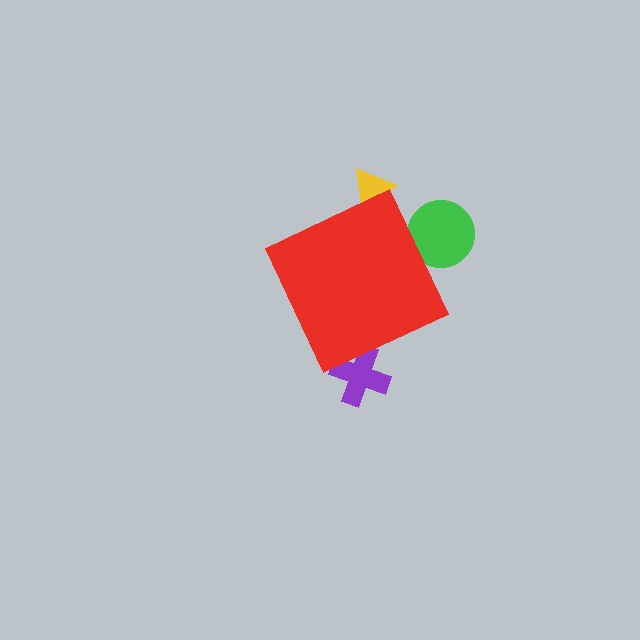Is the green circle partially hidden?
Yes, the green circle is partially hidden behind the red diamond.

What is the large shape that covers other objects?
A red diamond.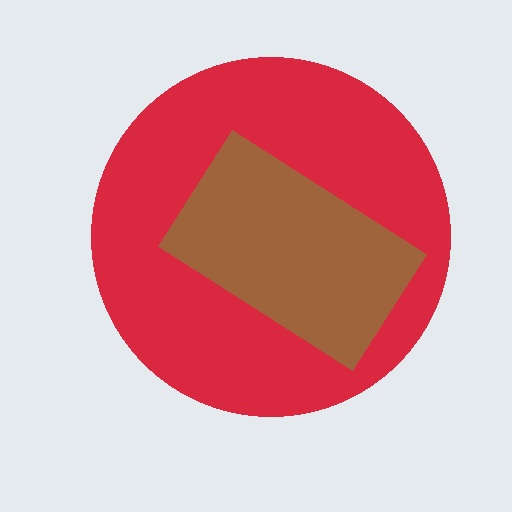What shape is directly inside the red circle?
The brown rectangle.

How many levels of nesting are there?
2.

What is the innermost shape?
The brown rectangle.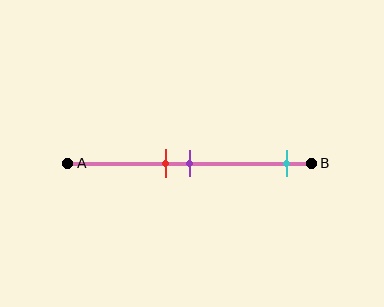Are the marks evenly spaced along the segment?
No, the marks are not evenly spaced.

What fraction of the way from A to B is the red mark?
The red mark is approximately 40% (0.4) of the way from A to B.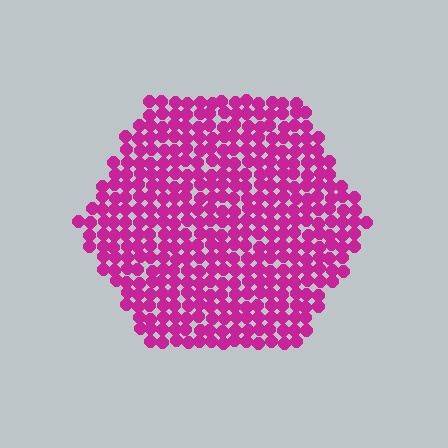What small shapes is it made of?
It is made of small circles.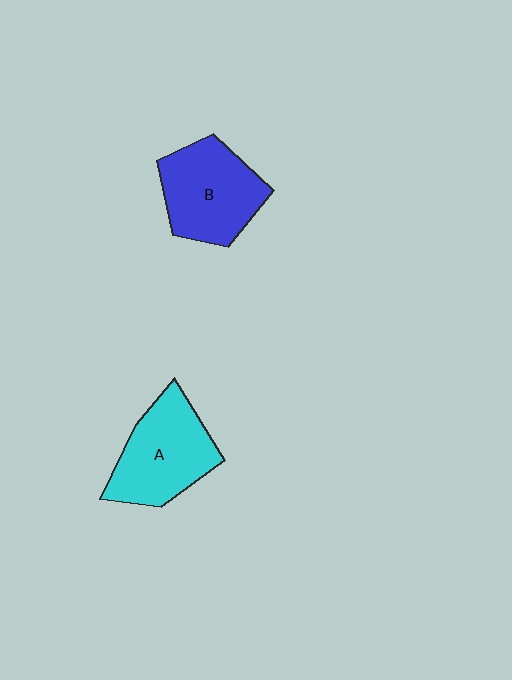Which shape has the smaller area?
Shape B (blue).